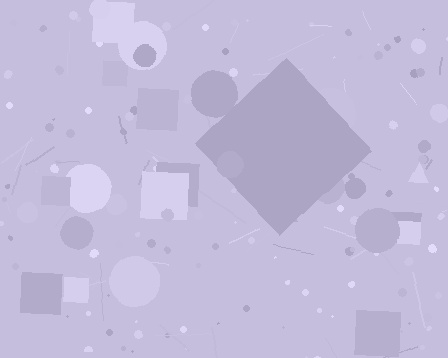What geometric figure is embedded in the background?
A diamond is embedded in the background.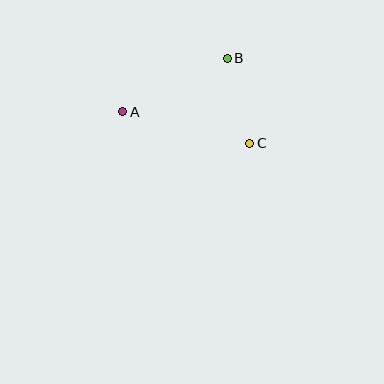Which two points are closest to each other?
Points B and C are closest to each other.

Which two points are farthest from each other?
Points A and C are farthest from each other.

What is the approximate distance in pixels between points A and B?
The distance between A and B is approximately 118 pixels.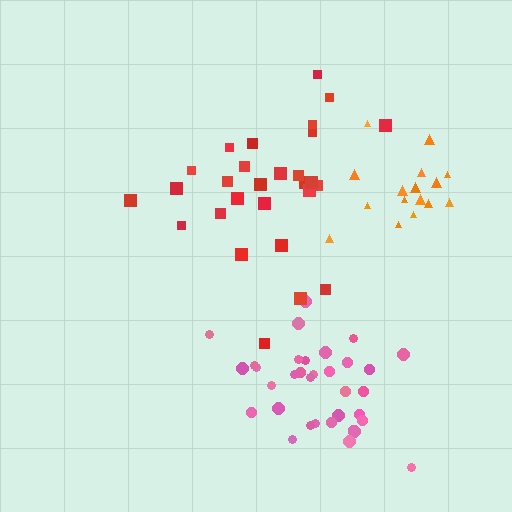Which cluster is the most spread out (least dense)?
Red.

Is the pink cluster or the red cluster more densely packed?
Pink.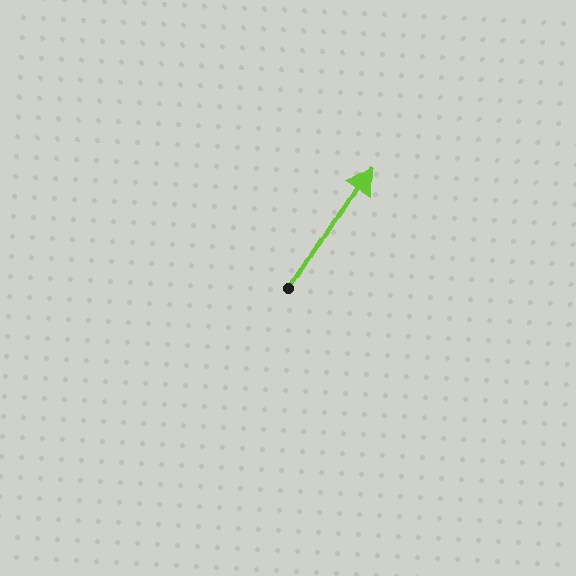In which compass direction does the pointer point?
Northeast.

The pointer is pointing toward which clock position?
Roughly 1 o'clock.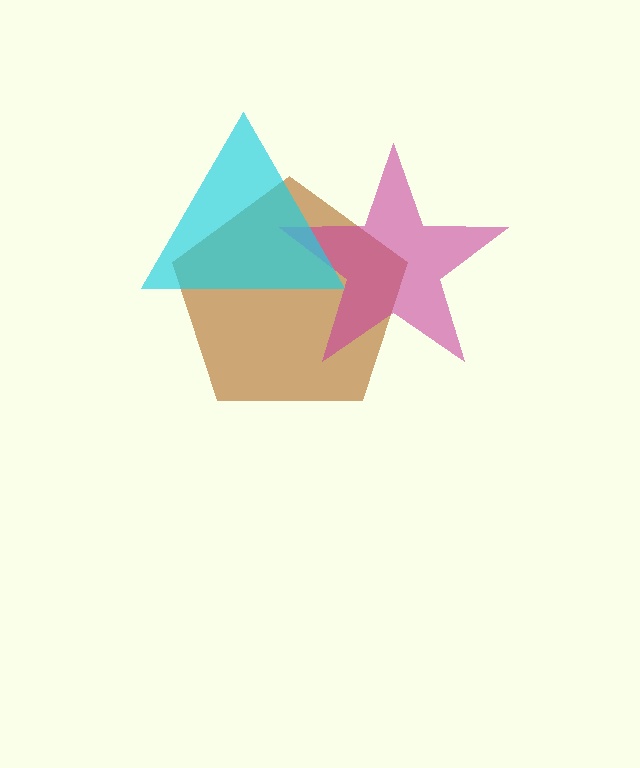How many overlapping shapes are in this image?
There are 3 overlapping shapes in the image.